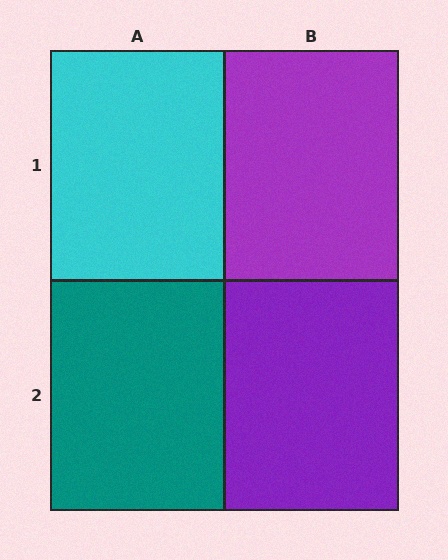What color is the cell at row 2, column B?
Purple.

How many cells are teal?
1 cell is teal.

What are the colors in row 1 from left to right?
Cyan, purple.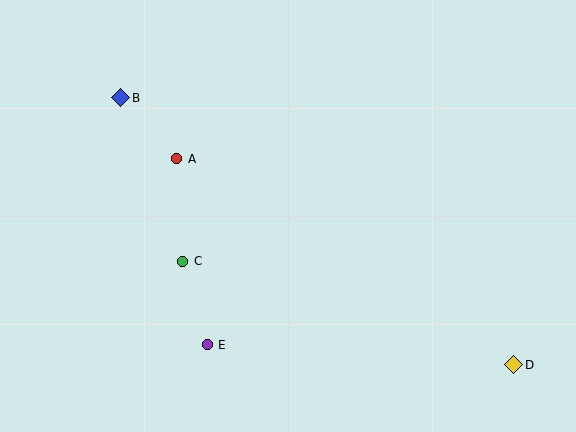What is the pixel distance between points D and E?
The distance between D and E is 307 pixels.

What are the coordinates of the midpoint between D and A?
The midpoint between D and A is at (345, 262).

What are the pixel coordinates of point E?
Point E is at (207, 345).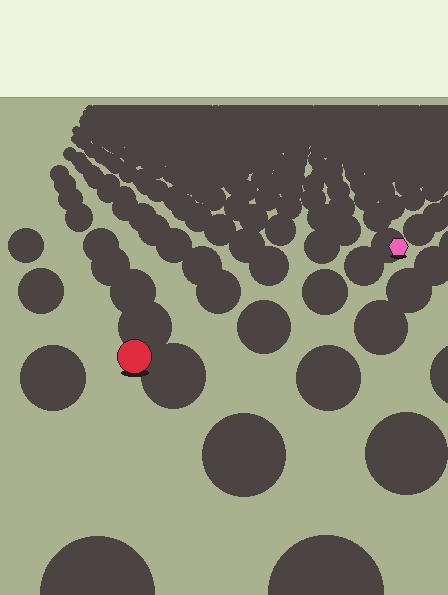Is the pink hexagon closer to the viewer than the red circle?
No. The red circle is closer — you can tell from the texture gradient: the ground texture is coarser near it.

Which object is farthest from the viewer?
The pink hexagon is farthest from the viewer. It appears smaller and the ground texture around it is denser.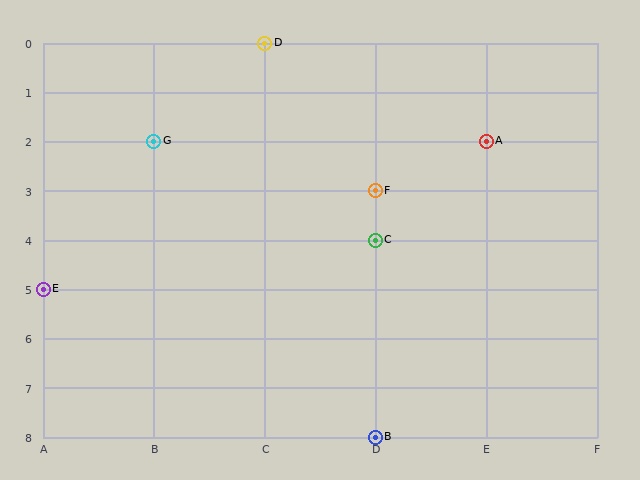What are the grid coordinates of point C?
Point C is at grid coordinates (D, 4).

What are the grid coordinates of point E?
Point E is at grid coordinates (A, 5).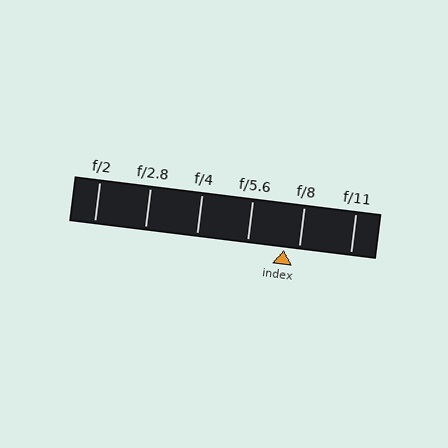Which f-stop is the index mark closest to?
The index mark is closest to f/8.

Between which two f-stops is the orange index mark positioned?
The index mark is between f/5.6 and f/8.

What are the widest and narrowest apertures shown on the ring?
The widest aperture shown is f/2 and the narrowest is f/11.